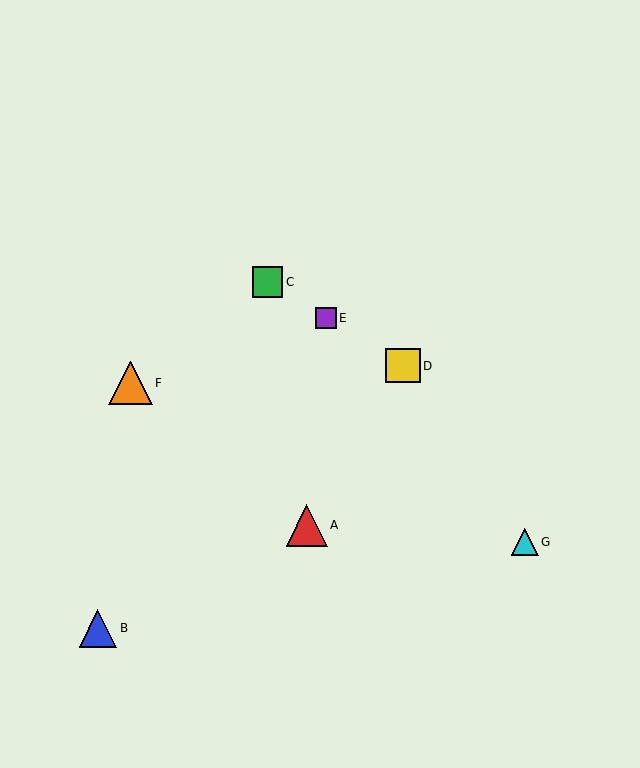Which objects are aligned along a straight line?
Objects C, D, E are aligned along a straight line.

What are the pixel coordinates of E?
Object E is at (326, 318).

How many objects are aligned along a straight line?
3 objects (C, D, E) are aligned along a straight line.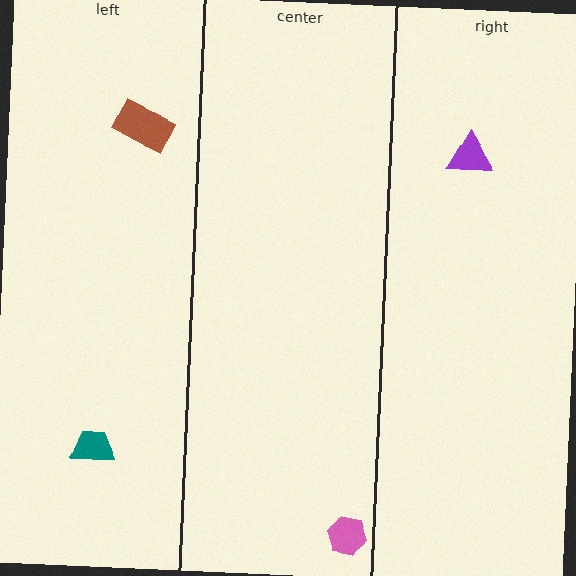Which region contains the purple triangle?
The right region.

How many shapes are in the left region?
2.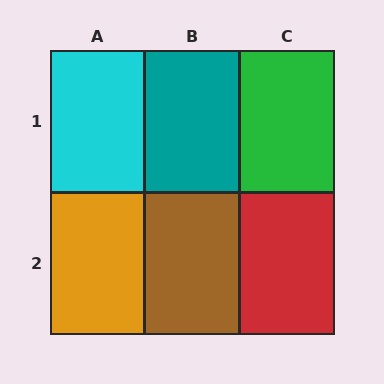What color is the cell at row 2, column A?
Orange.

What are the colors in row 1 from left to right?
Cyan, teal, green.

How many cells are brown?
1 cell is brown.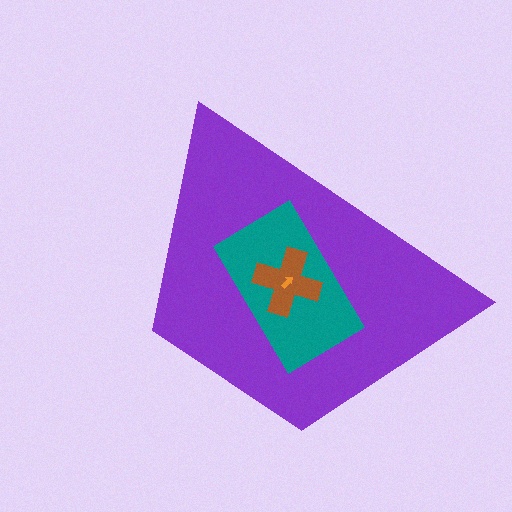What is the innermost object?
The orange arrow.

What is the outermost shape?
The purple trapezoid.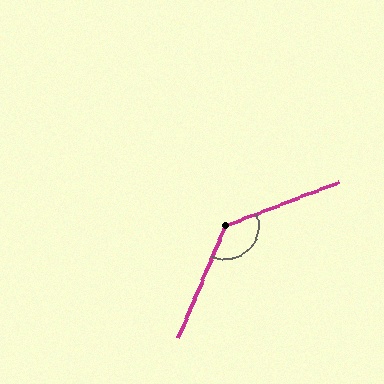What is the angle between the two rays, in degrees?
Approximately 134 degrees.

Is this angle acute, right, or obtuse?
It is obtuse.